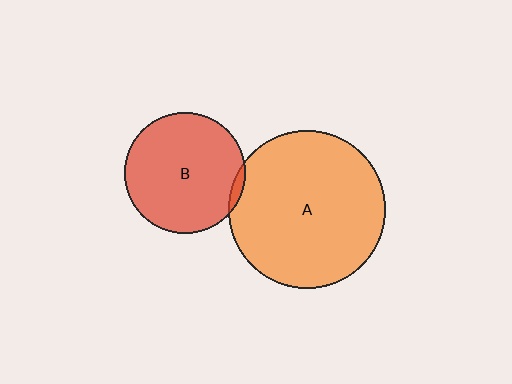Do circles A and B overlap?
Yes.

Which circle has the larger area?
Circle A (orange).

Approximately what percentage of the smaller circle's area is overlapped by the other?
Approximately 5%.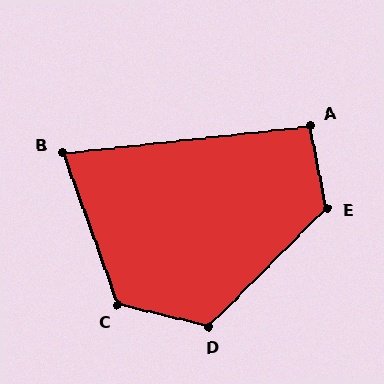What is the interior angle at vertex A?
Approximately 95 degrees (approximately right).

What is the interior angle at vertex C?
Approximately 123 degrees (obtuse).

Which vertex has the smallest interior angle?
B, at approximately 76 degrees.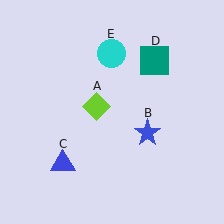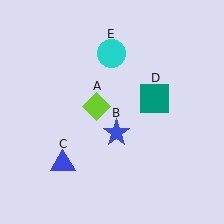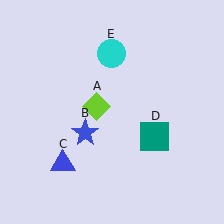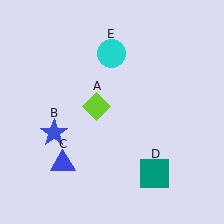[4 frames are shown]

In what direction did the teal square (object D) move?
The teal square (object D) moved down.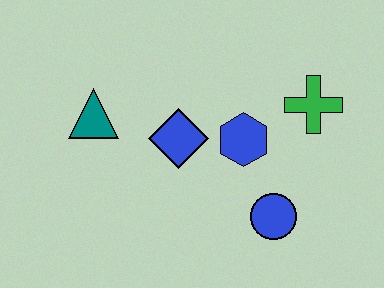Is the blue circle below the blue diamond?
Yes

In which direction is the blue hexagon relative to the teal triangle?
The blue hexagon is to the right of the teal triangle.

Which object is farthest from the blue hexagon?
The teal triangle is farthest from the blue hexagon.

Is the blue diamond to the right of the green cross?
No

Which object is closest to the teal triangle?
The blue diamond is closest to the teal triangle.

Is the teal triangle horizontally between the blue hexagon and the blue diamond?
No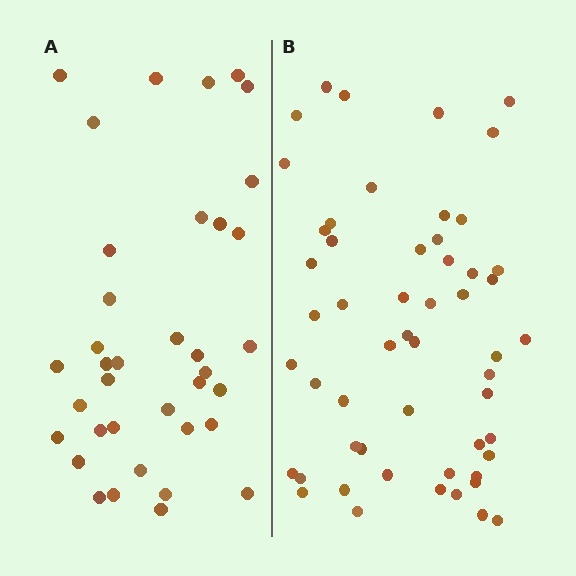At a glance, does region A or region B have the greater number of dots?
Region B (the right region) has more dots.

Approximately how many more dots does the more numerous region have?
Region B has approximately 15 more dots than region A.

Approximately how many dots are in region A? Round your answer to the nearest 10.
About 40 dots. (The exact count is 37, which rounds to 40.)